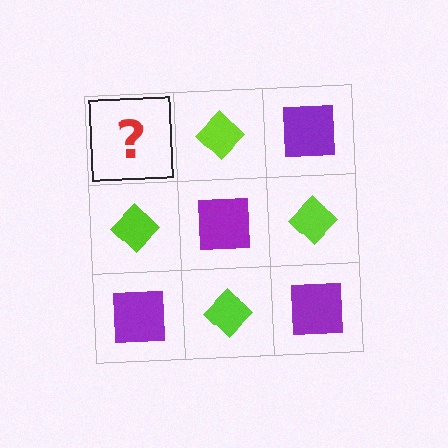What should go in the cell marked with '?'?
The missing cell should contain a purple square.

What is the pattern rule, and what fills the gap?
The rule is that it alternates purple square and lime diamond in a checkerboard pattern. The gap should be filled with a purple square.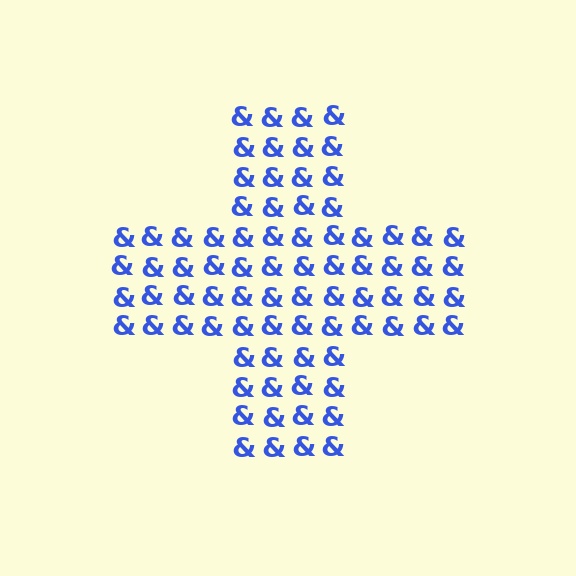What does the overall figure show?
The overall figure shows a cross.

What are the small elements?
The small elements are ampersands.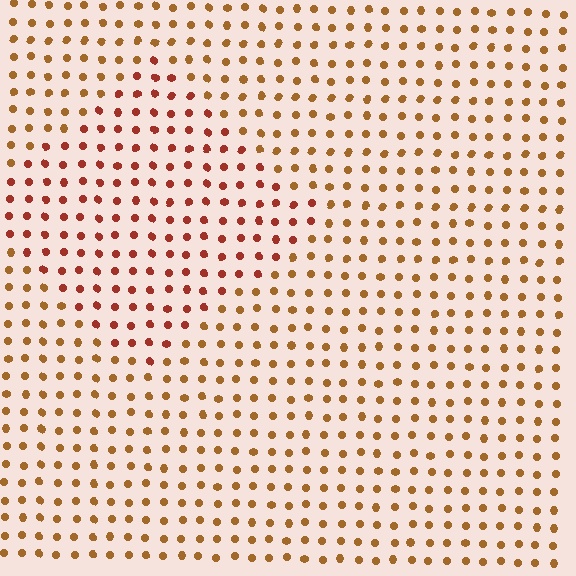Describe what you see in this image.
The image is filled with small brown elements in a uniform arrangement. A diamond-shaped region is visible where the elements are tinted to a slightly different hue, forming a subtle color boundary.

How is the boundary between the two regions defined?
The boundary is defined purely by a slight shift in hue (about 28 degrees). Spacing, size, and orientation are identical on both sides.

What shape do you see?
I see a diamond.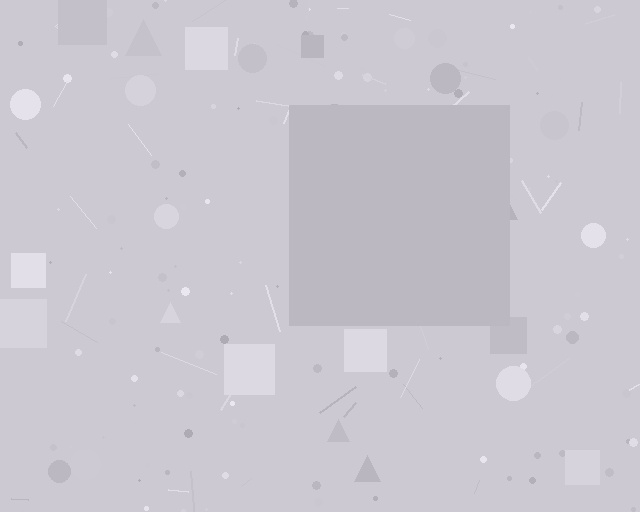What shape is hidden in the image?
A square is hidden in the image.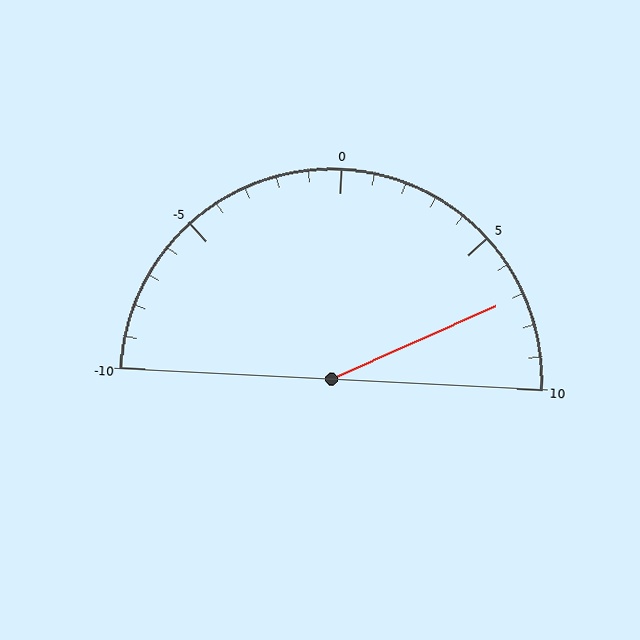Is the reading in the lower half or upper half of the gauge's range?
The reading is in the upper half of the range (-10 to 10).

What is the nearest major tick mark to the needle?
The nearest major tick mark is 5.